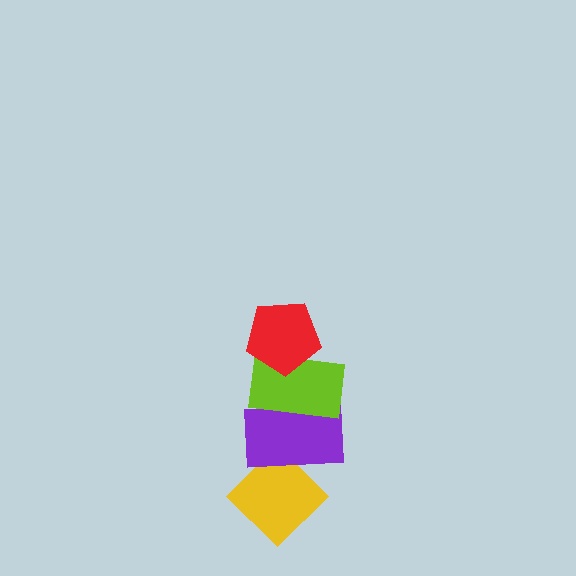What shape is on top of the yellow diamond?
The purple rectangle is on top of the yellow diamond.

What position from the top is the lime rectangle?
The lime rectangle is 2nd from the top.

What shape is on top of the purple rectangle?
The lime rectangle is on top of the purple rectangle.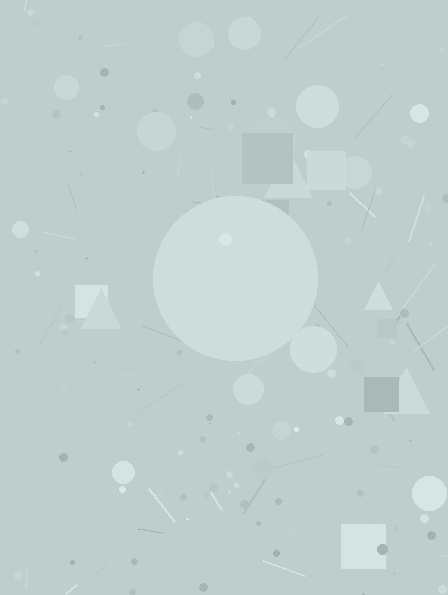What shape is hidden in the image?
A circle is hidden in the image.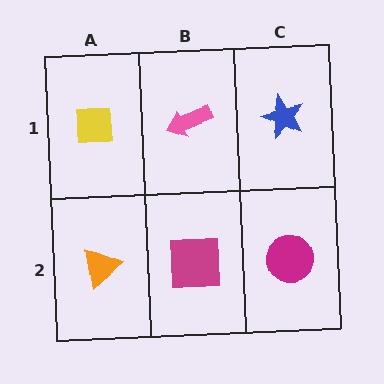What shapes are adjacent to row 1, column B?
A magenta square (row 2, column B), a yellow square (row 1, column A), a blue star (row 1, column C).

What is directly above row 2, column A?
A yellow square.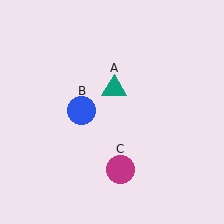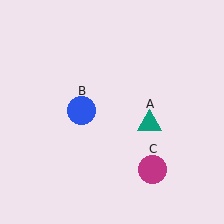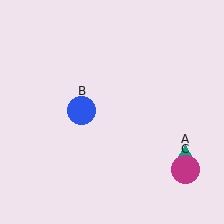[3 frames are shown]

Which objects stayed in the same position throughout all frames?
Blue circle (object B) remained stationary.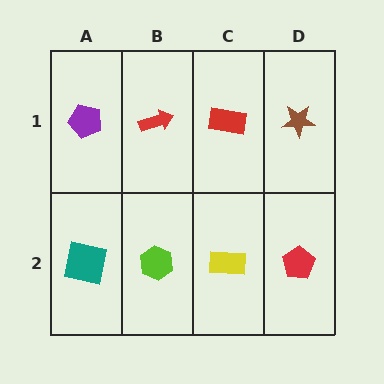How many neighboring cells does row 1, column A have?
2.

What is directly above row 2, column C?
A red rectangle.